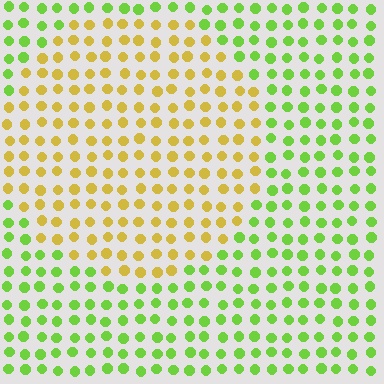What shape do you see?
I see a circle.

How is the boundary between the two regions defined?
The boundary is defined purely by a slight shift in hue (about 51 degrees). Spacing, size, and orientation are identical on both sides.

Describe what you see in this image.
The image is filled with small lime elements in a uniform arrangement. A circle-shaped region is visible where the elements are tinted to a slightly different hue, forming a subtle color boundary.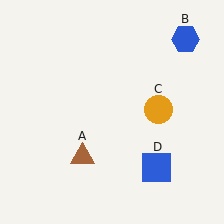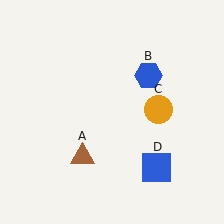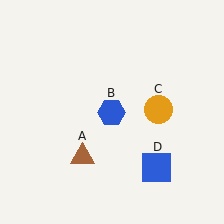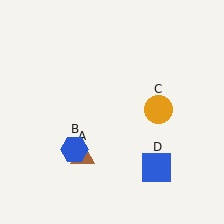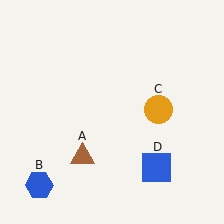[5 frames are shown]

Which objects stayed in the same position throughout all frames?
Brown triangle (object A) and orange circle (object C) and blue square (object D) remained stationary.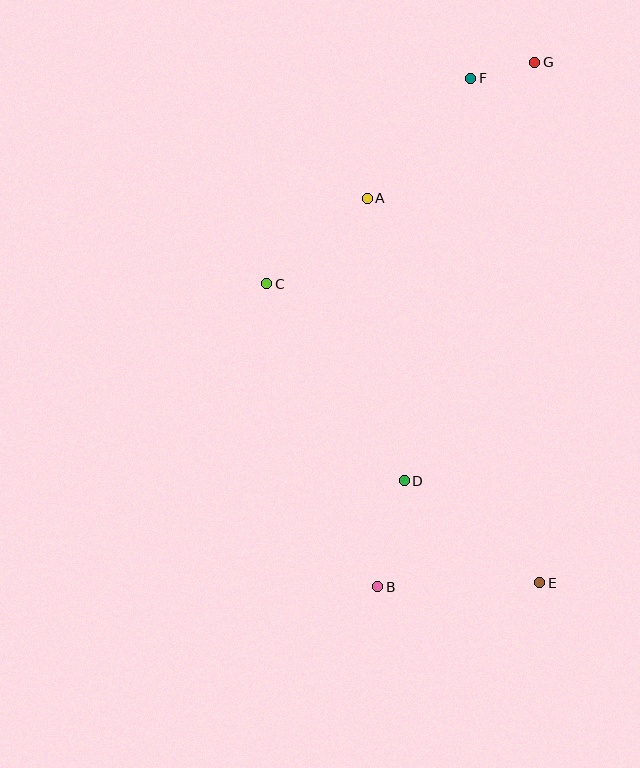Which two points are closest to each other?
Points F and G are closest to each other.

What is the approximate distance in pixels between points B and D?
The distance between B and D is approximately 109 pixels.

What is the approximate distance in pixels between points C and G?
The distance between C and G is approximately 348 pixels.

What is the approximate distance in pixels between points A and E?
The distance between A and E is approximately 422 pixels.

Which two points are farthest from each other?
Points B and G are farthest from each other.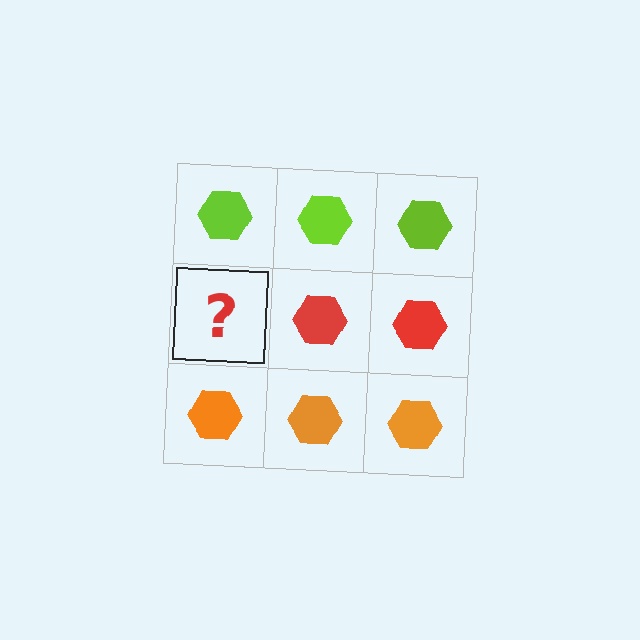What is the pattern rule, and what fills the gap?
The rule is that each row has a consistent color. The gap should be filled with a red hexagon.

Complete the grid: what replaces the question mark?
The question mark should be replaced with a red hexagon.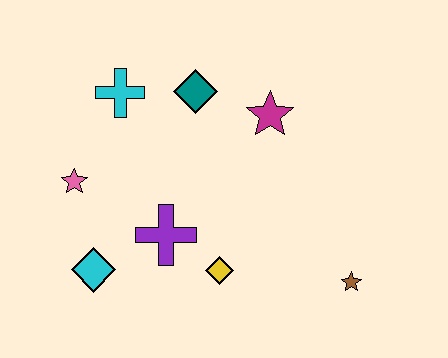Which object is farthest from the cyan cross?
The brown star is farthest from the cyan cross.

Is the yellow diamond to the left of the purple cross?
No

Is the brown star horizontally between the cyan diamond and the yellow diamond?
No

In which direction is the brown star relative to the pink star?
The brown star is to the right of the pink star.